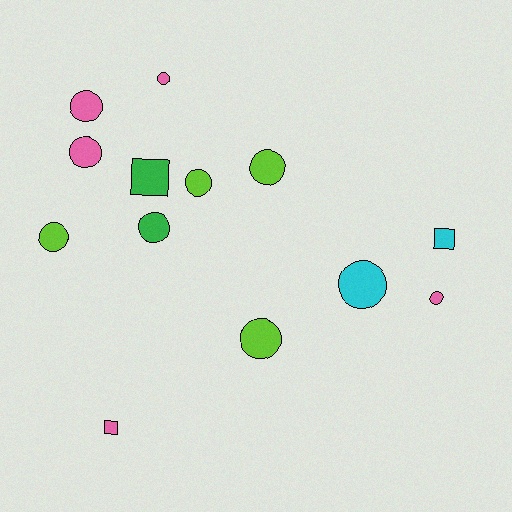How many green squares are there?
There is 1 green square.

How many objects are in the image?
There are 13 objects.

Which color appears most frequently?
Pink, with 5 objects.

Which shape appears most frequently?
Circle, with 10 objects.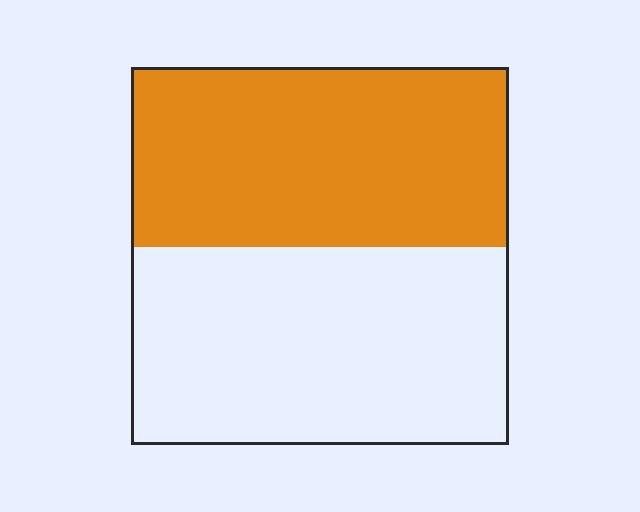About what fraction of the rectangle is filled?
About one half (1/2).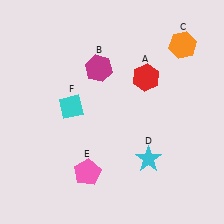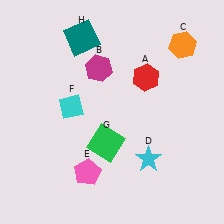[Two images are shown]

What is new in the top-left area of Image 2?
A teal square (H) was added in the top-left area of Image 2.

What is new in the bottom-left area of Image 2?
A green square (G) was added in the bottom-left area of Image 2.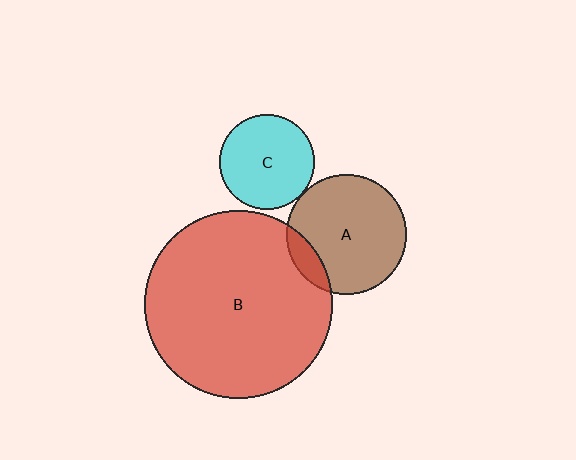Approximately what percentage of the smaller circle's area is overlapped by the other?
Approximately 5%.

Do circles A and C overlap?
Yes.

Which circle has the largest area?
Circle B (red).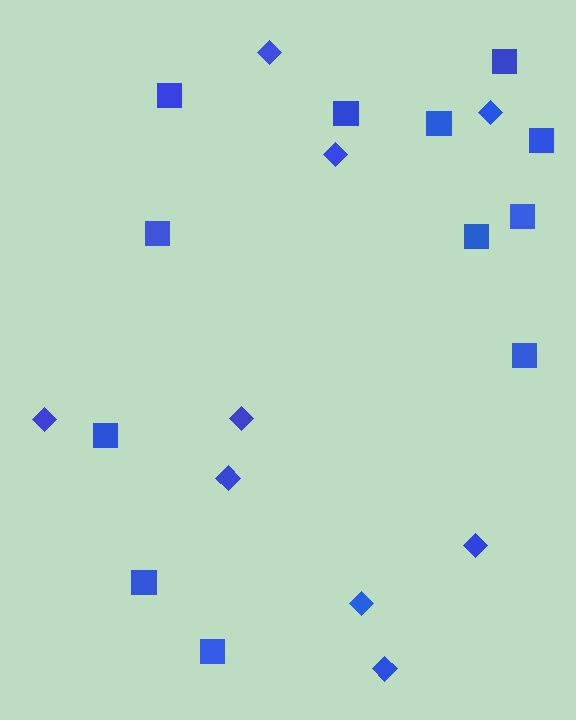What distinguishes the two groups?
There are 2 groups: one group of squares (12) and one group of diamonds (9).